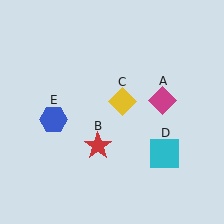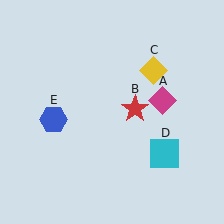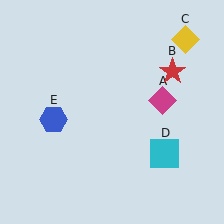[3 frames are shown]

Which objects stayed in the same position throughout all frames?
Magenta diamond (object A) and cyan square (object D) and blue hexagon (object E) remained stationary.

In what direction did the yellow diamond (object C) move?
The yellow diamond (object C) moved up and to the right.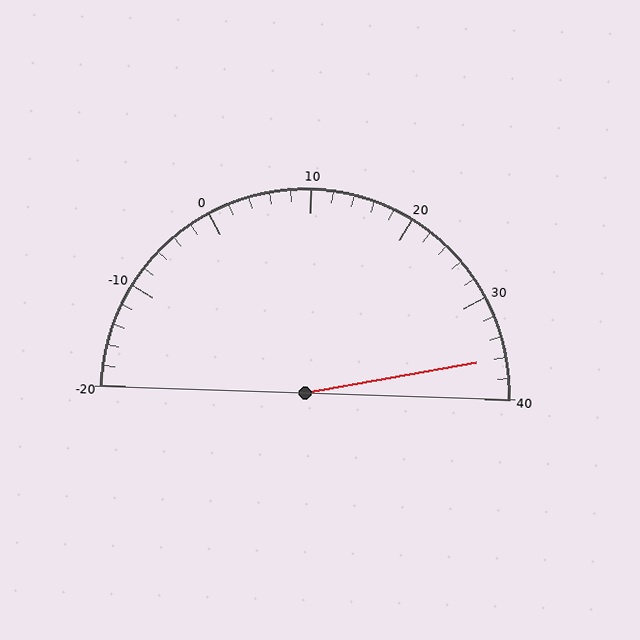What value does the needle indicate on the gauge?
The needle indicates approximately 36.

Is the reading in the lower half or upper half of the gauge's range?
The reading is in the upper half of the range (-20 to 40).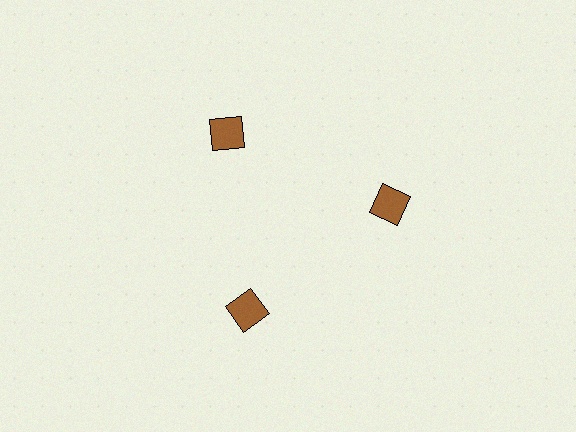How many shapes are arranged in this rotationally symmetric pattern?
There are 3 shapes, arranged in 3 groups of 1.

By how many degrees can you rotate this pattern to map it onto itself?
The pattern maps onto itself every 120 degrees of rotation.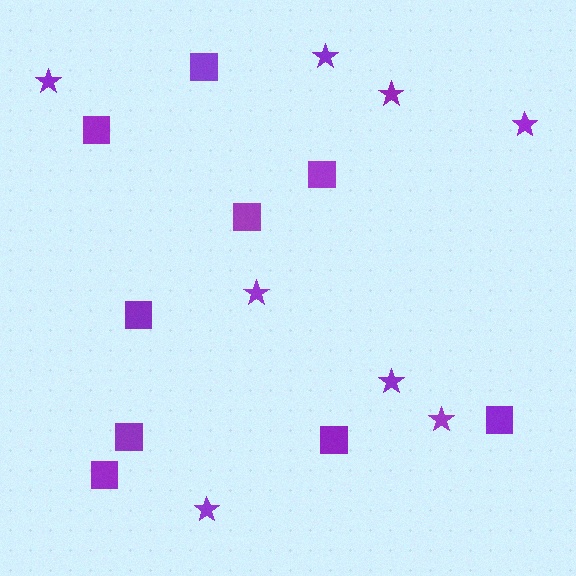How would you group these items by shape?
There are 2 groups: one group of squares (9) and one group of stars (8).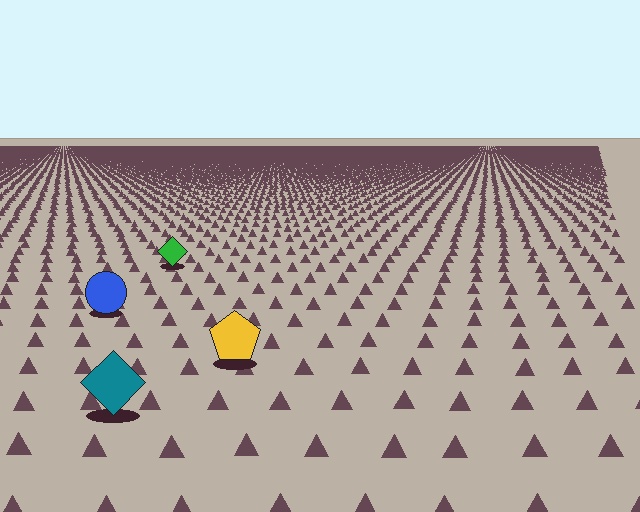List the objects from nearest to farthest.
From nearest to farthest: the teal diamond, the yellow pentagon, the blue circle, the green diamond.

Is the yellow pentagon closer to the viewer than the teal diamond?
No. The teal diamond is closer — you can tell from the texture gradient: the ground texture is coarser near it.